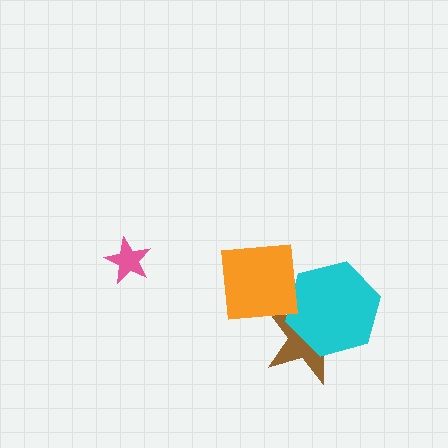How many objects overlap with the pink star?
0 objects overlap with the pink star.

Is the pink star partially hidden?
No, no other shape covers it.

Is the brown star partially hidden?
Yes, it is partially covered by another shape.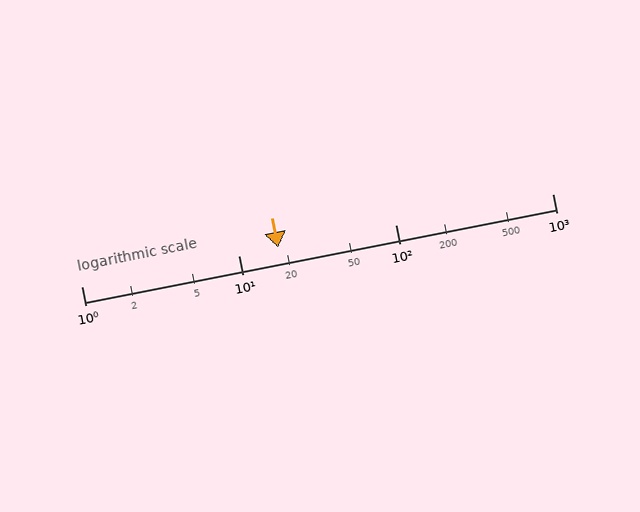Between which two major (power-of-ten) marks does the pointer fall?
The pointer is between 10 and 100.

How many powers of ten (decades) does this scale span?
The scale spans 3 decades, from 1 to 1000.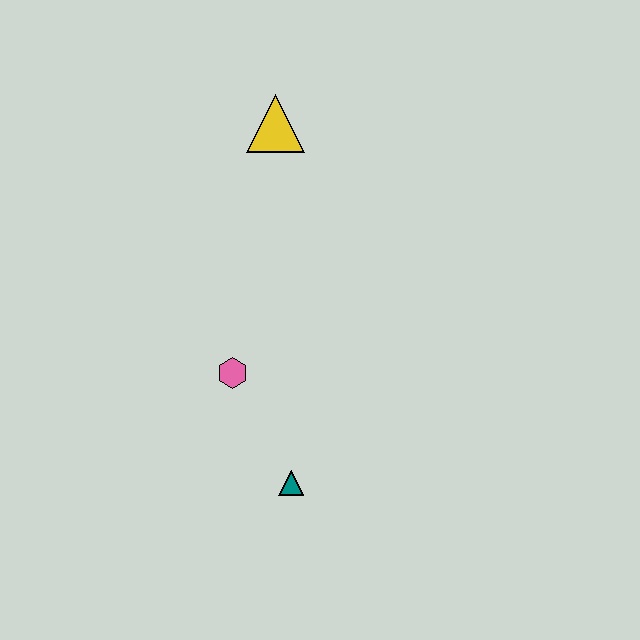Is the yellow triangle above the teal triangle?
Yes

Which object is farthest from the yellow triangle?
The teal triangle is farthest from the yellow triangle.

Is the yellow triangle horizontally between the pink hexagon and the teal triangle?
Yes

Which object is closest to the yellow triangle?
The pink hexagon is closest to the yellow triangle.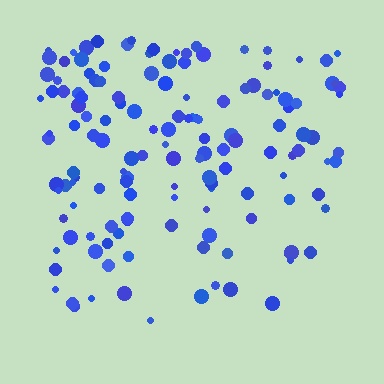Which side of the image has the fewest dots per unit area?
The bottom.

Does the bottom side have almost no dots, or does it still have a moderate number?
Still a moderate number, just noticeably fewer than the top.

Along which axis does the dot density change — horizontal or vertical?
Vertical.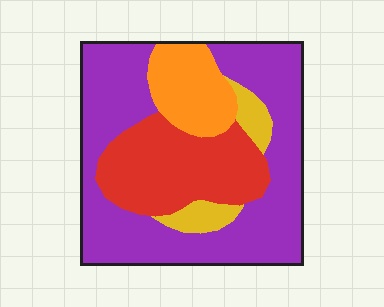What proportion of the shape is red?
Red covers about 25% of the shape.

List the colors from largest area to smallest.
From largest to smallest: purple, red, orange, yellow.